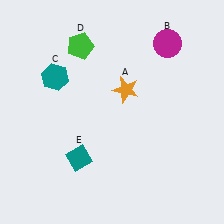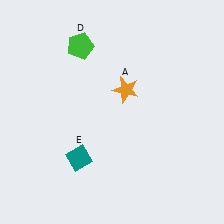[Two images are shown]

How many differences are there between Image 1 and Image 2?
There are 2 differences between the two images.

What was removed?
The magenta circle (B), the teal hexagon (C) were removed in Image 2.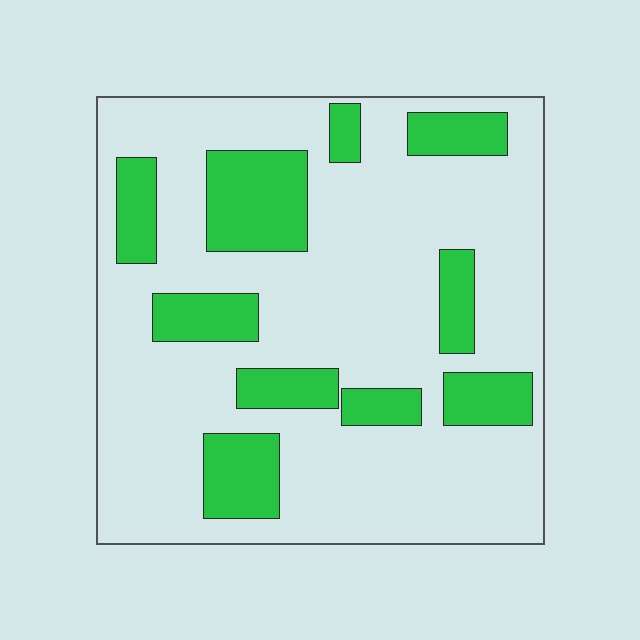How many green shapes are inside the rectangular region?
10.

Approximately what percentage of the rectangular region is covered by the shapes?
Approximately 25%.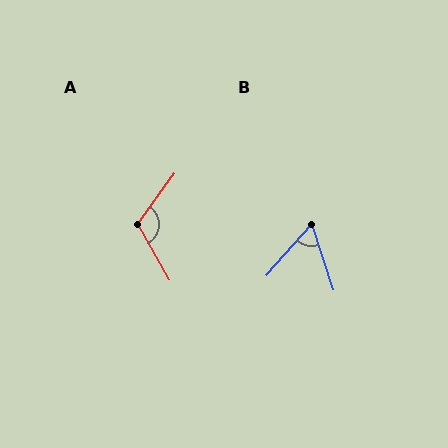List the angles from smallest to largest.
B (59°), A (114°).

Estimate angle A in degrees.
Approximately 114 degrees.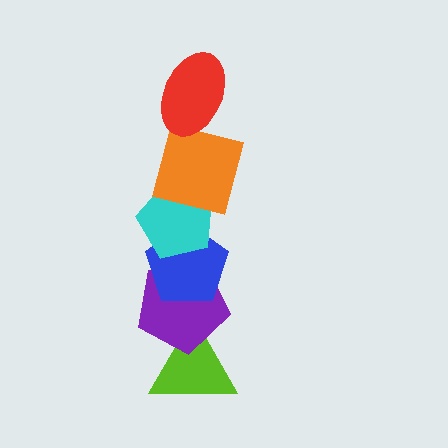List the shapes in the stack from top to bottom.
From top to bottom: the red ellipse, the orange square, the cyan pentagon, the blue pentagon, the purple pentagon, the lime triangle.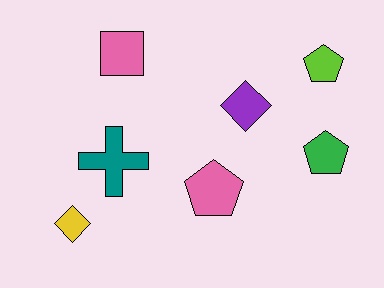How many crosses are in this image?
There is 1 cross.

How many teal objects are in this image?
There is 1 teal object.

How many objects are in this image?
There are 7 objects.